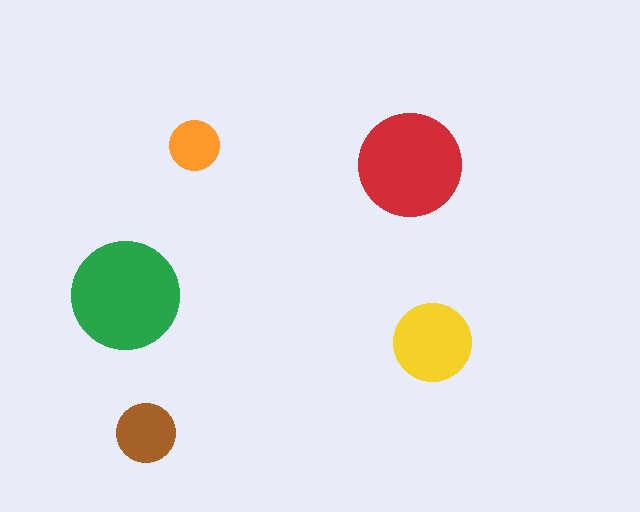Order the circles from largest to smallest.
the green one, the red one, the yellow one, the brown one, the orange one.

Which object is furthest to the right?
The yellow circle is rightmost.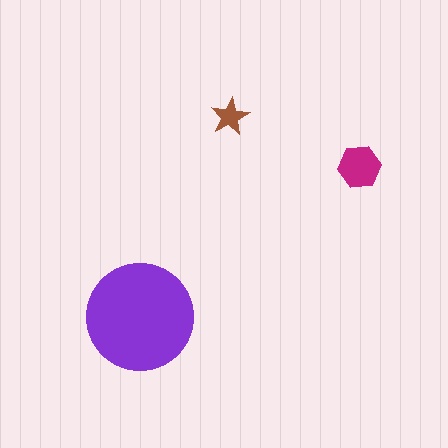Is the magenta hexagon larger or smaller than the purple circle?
Smaller.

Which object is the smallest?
The brown star.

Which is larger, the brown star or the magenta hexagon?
The magenta hexagon.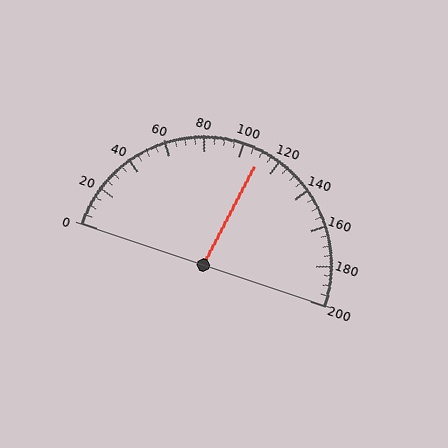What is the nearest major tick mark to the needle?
The nearest major tick mark is 120.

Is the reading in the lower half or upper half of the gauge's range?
The reading is in the upper half of the range (0 to 200).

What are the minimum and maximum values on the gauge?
The gauge ranges from 0 to 200.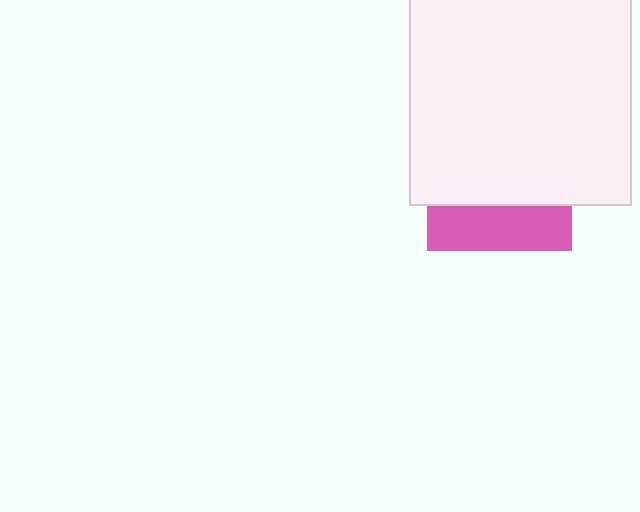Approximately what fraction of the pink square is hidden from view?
Roughly 68% of the pink square is hidden behind the white square.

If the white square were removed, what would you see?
You would see the complete pink square.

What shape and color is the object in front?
The object in front is a white square.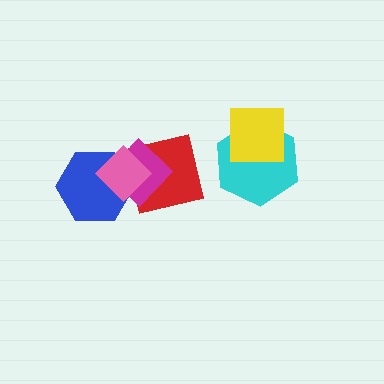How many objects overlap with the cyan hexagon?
1 object overlaps with the cyan hexagon.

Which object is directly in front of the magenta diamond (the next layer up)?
The blue hexagon is directly in front of the magenta diamond.